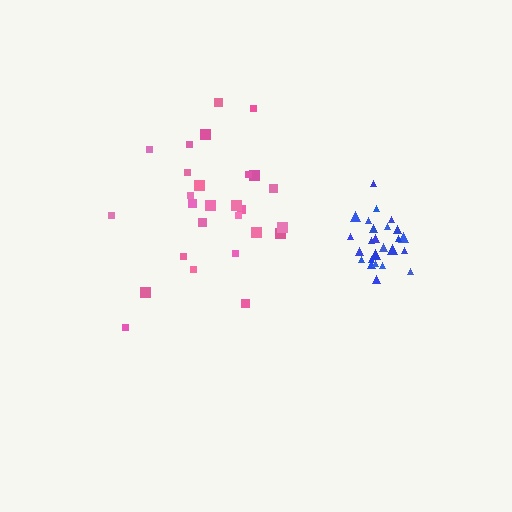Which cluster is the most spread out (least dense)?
Pink.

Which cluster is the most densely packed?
Blue.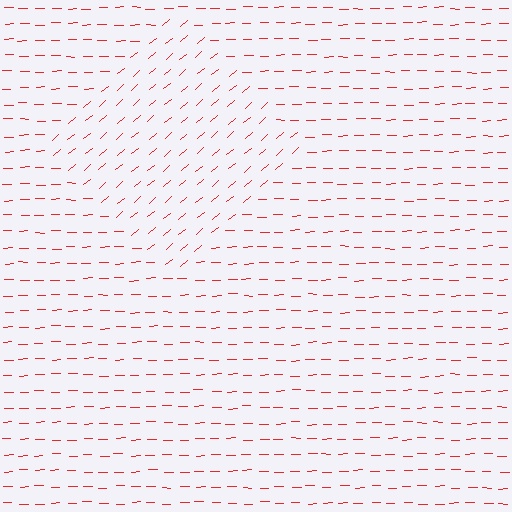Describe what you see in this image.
The image is filled with small red line segments. A diamond region in the image has lines oriented differently from the surrounding lines, creating a visible texture boundary.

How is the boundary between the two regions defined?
The boundary is defined purely by a change in line orientation (approximately 39 degrees difference). All lines are the same color and thickness.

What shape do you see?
I see a diamond.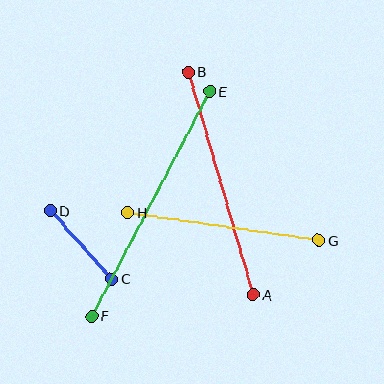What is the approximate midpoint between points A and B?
The midpoint is at approximately (221, 183) pixels.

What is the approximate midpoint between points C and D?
The midpoint is at approximately (81, 245) pixels.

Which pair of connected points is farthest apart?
Points E and F are farthest apart.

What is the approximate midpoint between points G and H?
The midpoint is at approximately (223, 226) pixels.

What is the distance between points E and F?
The distance is approximately 254 pixels.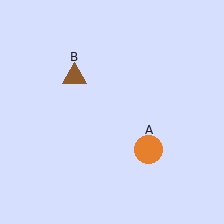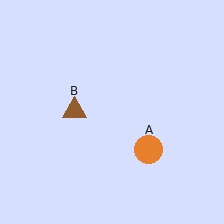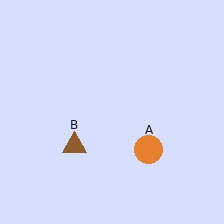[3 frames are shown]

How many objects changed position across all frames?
1 object changed position: brown triangle (object B).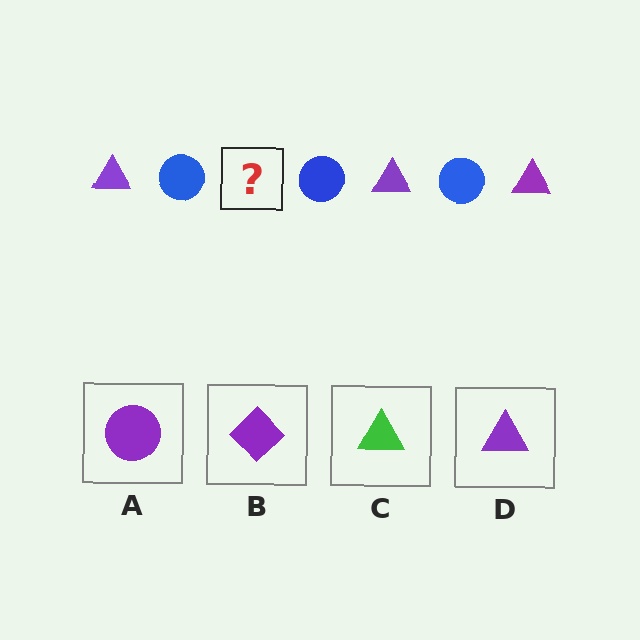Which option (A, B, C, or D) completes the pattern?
D.